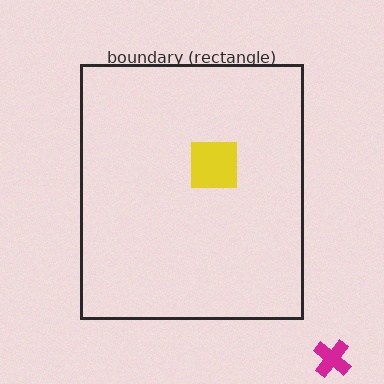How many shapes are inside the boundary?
1 inside, 1 outside.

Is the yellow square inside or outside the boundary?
Inside.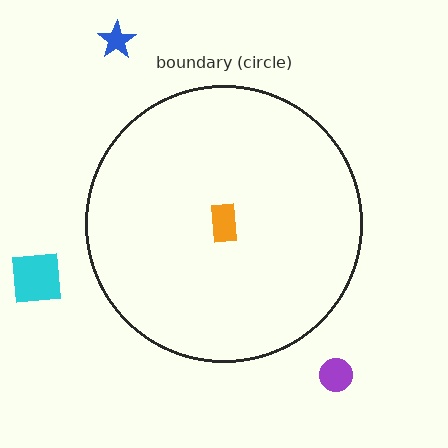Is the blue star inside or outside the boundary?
Outside.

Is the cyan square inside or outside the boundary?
Outside.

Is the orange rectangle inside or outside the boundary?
Inside.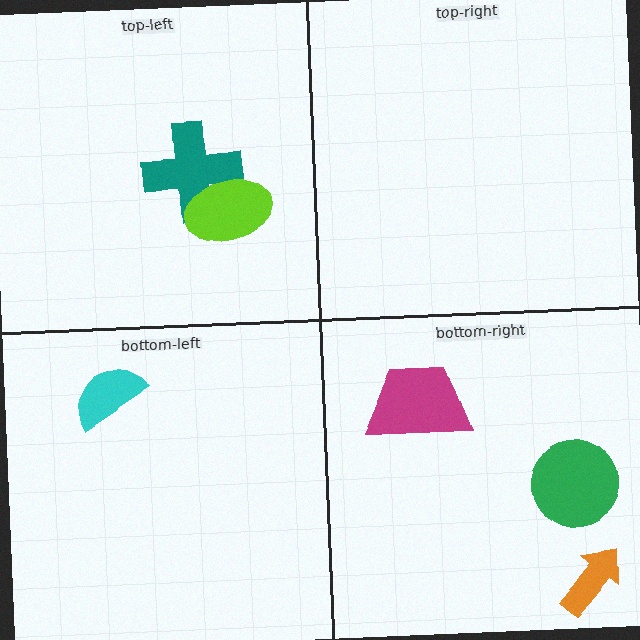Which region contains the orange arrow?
The bottom-right region.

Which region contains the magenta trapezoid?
The bottom-right region.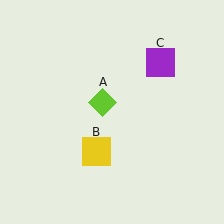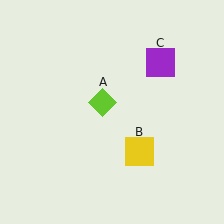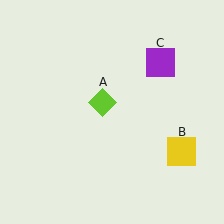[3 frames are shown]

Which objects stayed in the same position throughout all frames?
Lime diamond (object A) and purple square (object C) remained stationary.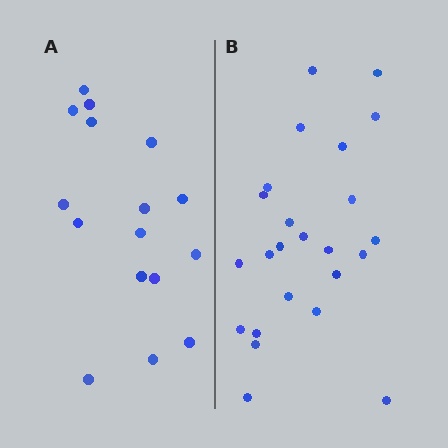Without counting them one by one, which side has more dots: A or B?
Region B (the right region) has more dots.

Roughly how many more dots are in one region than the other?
Region B has roughly 8 or so more dots than region A.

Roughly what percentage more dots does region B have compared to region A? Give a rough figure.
About 50% more.